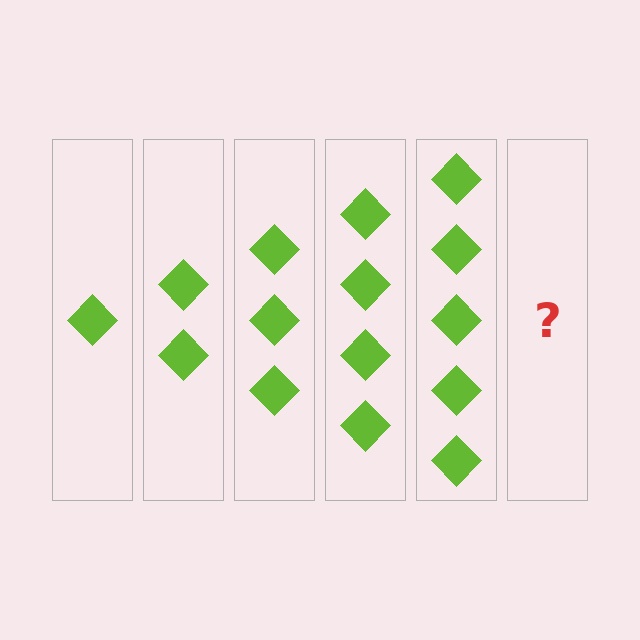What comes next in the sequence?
The next element should be 6 diamonds.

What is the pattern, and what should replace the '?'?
The pattern is that each step adds one more diamond. The '?' should be 6 diamonds.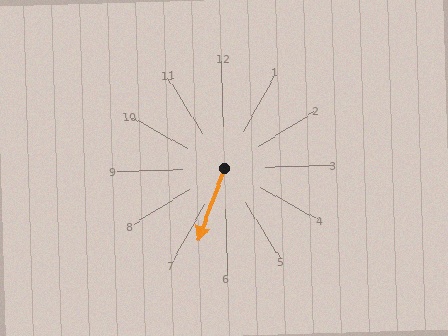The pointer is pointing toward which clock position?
Roughly 7 o'clock.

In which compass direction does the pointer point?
South.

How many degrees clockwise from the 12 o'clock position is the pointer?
Approximately 202 degrees.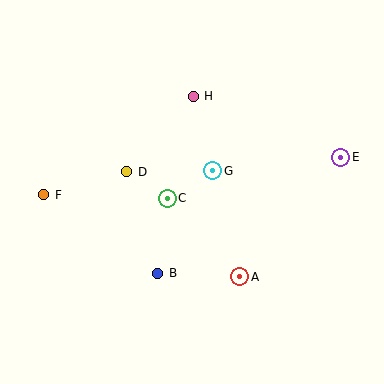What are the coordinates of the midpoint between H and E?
The midpoint between H and E is at (267, 127).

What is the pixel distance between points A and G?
The distance between A and G is 109 pixels.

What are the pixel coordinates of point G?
Point G is at (213, 171).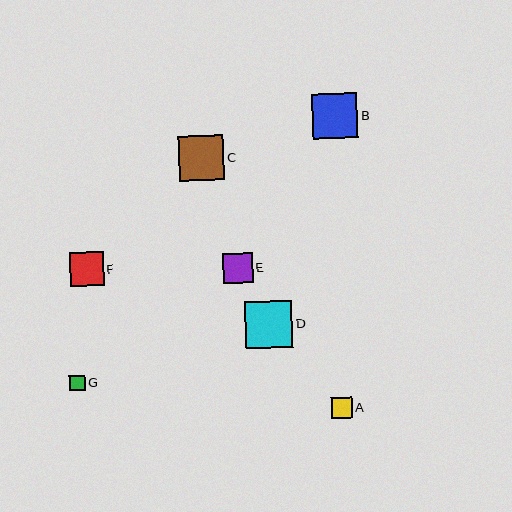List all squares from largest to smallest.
From largest to smallest: D, B, C, F, E, A, G.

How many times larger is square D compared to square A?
Square D is approximately 2.3 times the size of square A.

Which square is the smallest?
Square G is the smallest with a size of approximately 15 pixels.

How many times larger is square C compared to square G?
Square C is approximately 2.9 times the size of square G.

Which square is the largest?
Square D is the largest with a size of approximately 47 pixels.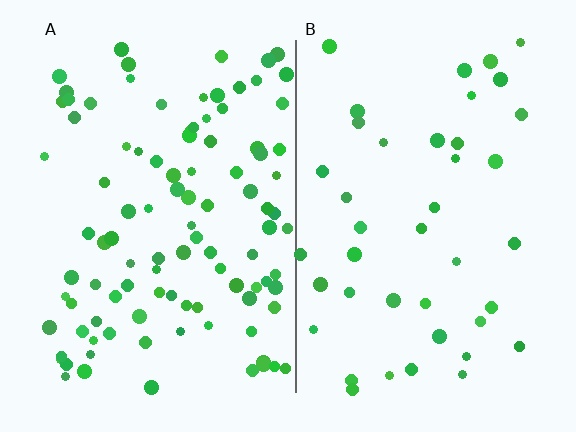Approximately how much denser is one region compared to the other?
Approximately 2.4× — region A over region B.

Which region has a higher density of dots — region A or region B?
A (the left).